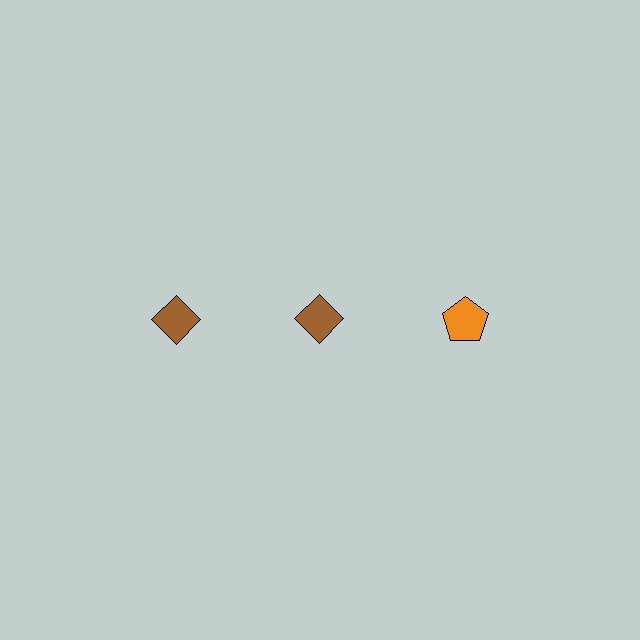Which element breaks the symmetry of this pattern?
The orange pentagon in the top row, center column breaks the symmetry. All other shapes are brown diamonds.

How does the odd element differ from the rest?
It differs in both color (orange instead of brown) and shape (pentagon instead of diamond).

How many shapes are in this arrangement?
There are 3 shapes arranged in a grid pattern.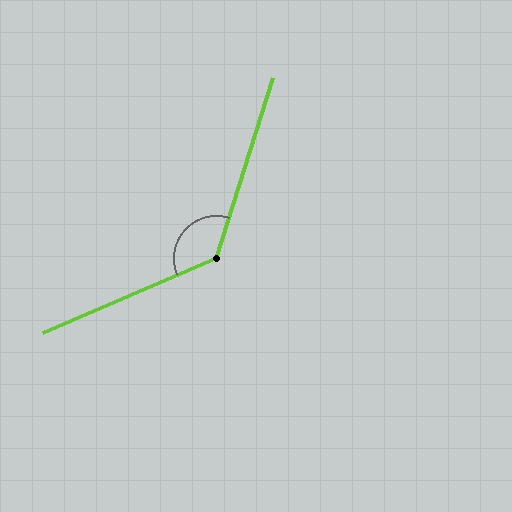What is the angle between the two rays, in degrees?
Approximately 131 degrees.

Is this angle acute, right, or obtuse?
It is obtuse.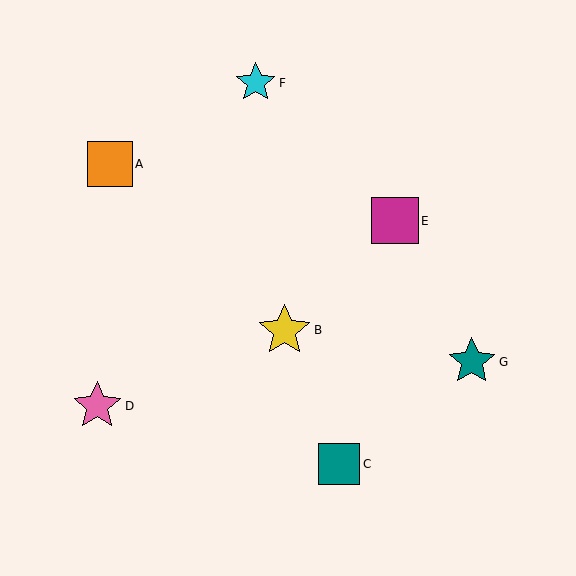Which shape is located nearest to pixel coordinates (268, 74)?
The cyan star (labeled F) at (256, 83) is nearest to that location.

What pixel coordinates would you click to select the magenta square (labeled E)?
Click at (395, 221) to select the magenta square E.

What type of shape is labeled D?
Shape D is a pink star.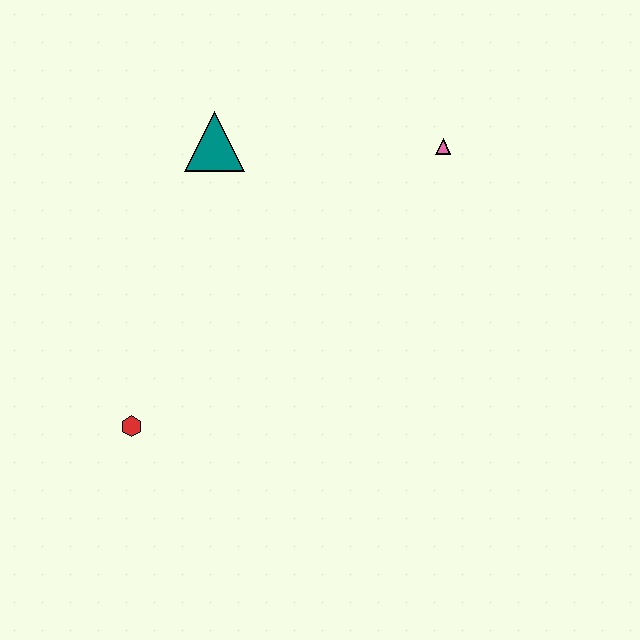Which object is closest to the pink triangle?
The teal triangle is closest to the pink triangle.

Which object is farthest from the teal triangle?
The red hexagon is farthest from the teal triangle.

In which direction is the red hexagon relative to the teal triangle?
The red hexagon is below the teal triangle.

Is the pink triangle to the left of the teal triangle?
No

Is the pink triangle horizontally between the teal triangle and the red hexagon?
No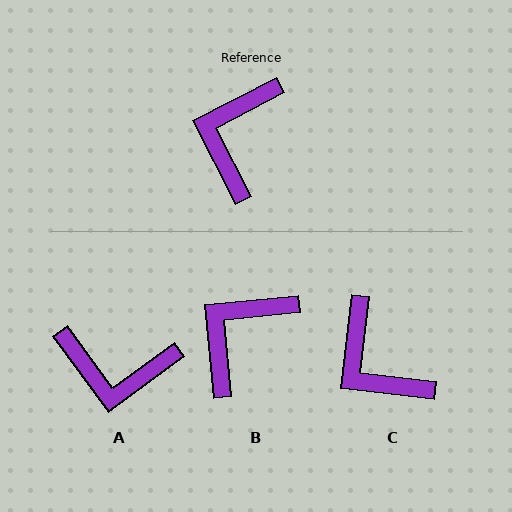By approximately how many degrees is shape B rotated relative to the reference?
Approximately 22 degrees clockwise.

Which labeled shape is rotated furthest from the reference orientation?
A, about 99 degrees away.